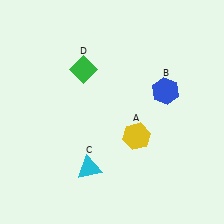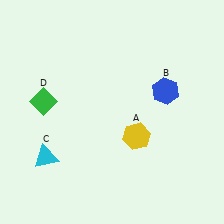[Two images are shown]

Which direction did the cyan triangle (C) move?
The cyan triangle (C) moved left.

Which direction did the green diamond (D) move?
The green diamond (D) moved left.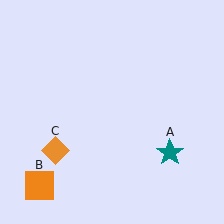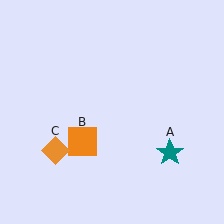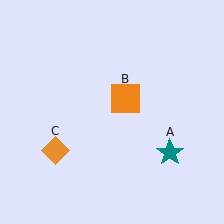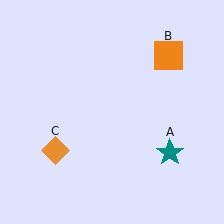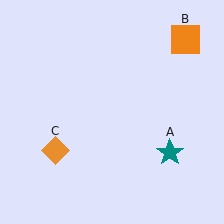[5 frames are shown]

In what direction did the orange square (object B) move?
The orange square (object B) moved up and to the right.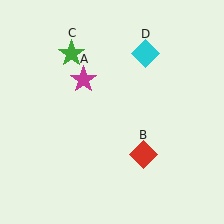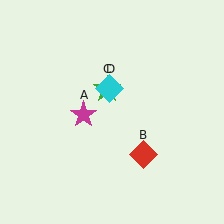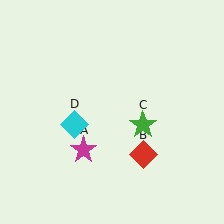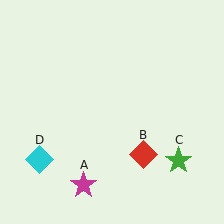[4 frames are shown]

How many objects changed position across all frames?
3 objects changed position: magenta star (object A), green star (object C), cyan diamond (object D).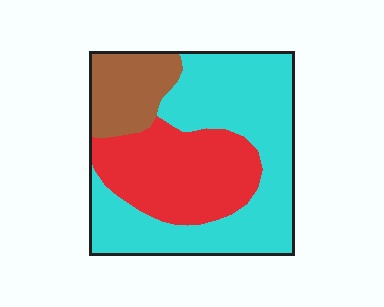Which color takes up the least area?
Brown, at roughly 15%.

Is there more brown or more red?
Red.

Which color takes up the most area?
Cyan, at roughly 55%.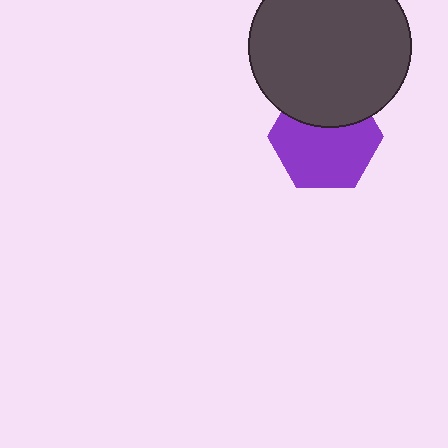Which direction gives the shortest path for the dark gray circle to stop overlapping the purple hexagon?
Moving up gives the shortest separation.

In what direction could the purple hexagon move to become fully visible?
The purple hexagon could move down. That would shift it out from behind the dark gray circle entirely.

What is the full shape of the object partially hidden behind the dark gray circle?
The partially hidden object is a purple hexagon.